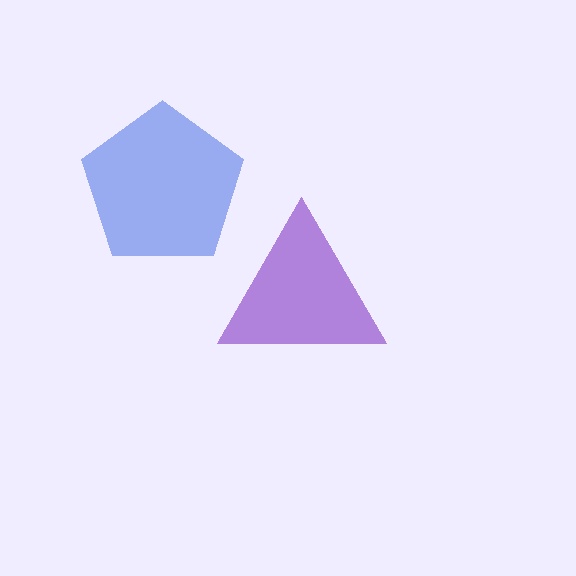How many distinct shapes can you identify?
There are 2 distinct shapes: a blue pentagon, a purple triangle.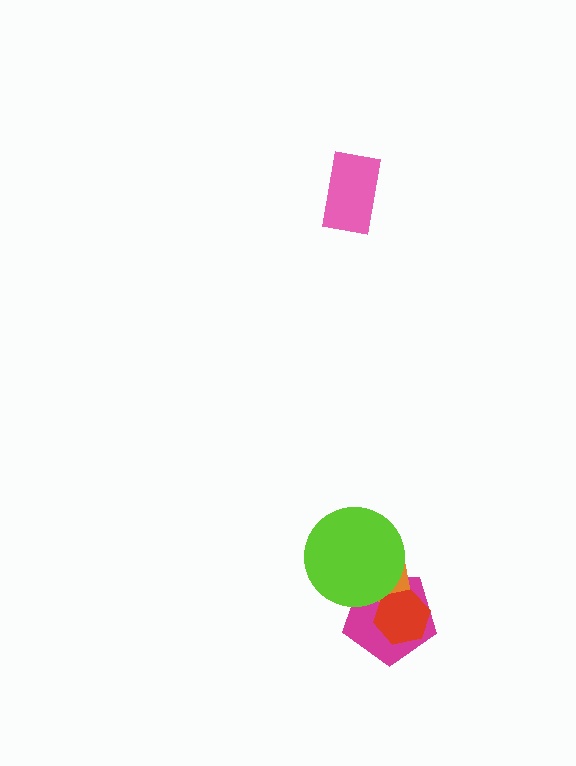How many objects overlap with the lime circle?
2 objects overlap with the lime circle.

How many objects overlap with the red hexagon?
2 objects overlap with the red hexagon.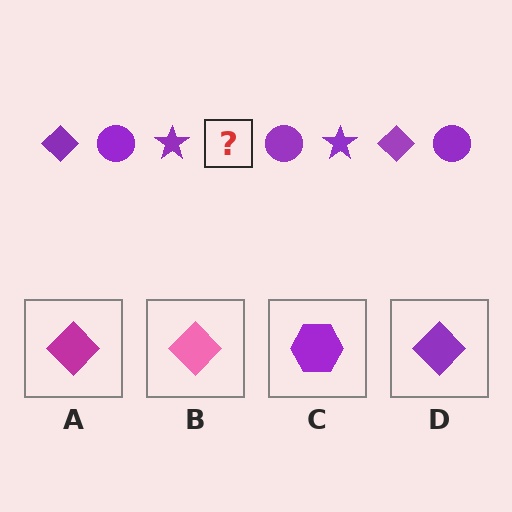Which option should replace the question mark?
Option D.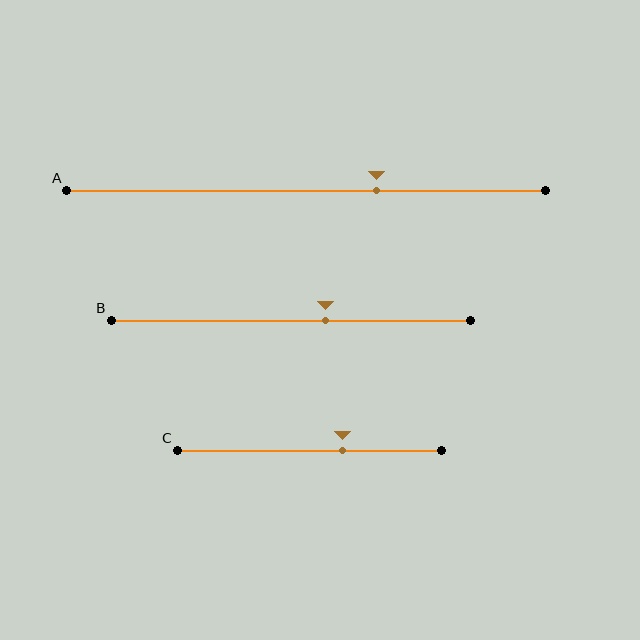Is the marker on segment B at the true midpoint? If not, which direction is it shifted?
No, the marker on segment B is shifted to the right by about 10% of the segment length.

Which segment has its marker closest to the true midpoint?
Segment B has its marker closest to the true midpoint.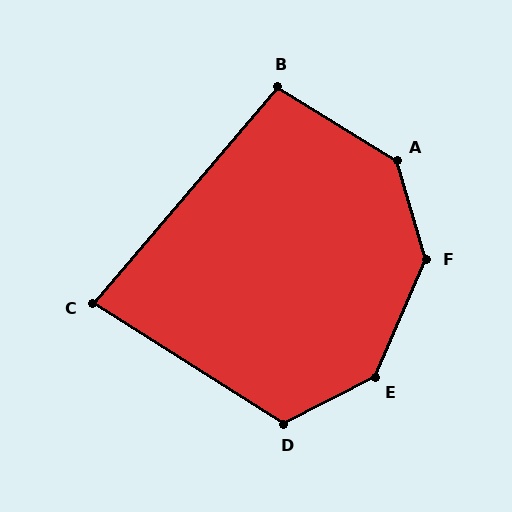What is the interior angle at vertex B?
Approximately 99 degrees (obtuse).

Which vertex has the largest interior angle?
E, at approximately 140 degrees.